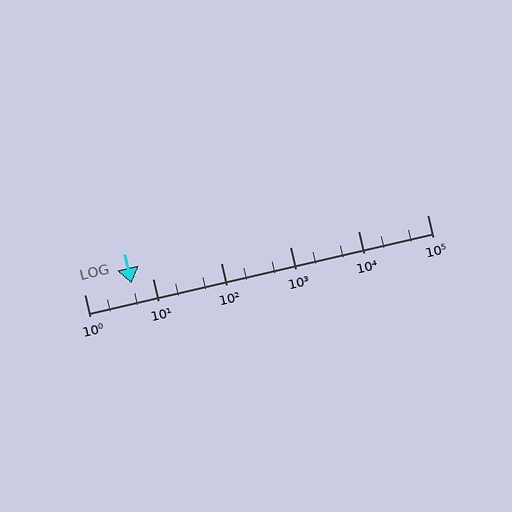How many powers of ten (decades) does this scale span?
The scale spans 5 decades, from 1 to 100000.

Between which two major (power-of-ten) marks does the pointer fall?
The pointer is between 1 and 10.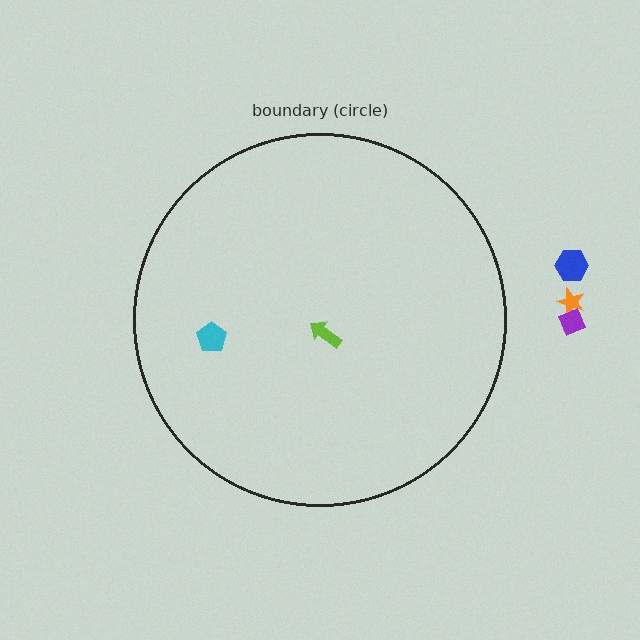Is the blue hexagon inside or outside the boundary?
Outside.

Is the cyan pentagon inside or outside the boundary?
Inside.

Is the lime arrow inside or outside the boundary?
Inside.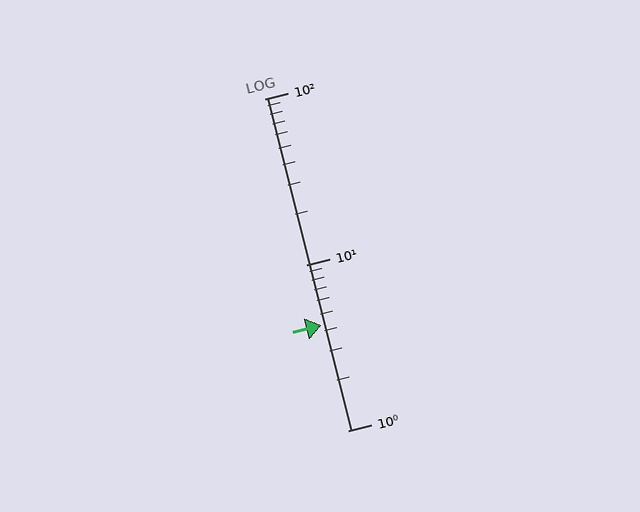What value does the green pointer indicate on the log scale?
The pointer indicates approximately 4.3.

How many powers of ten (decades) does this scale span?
The scale spans 2 decades, from 1 to 100.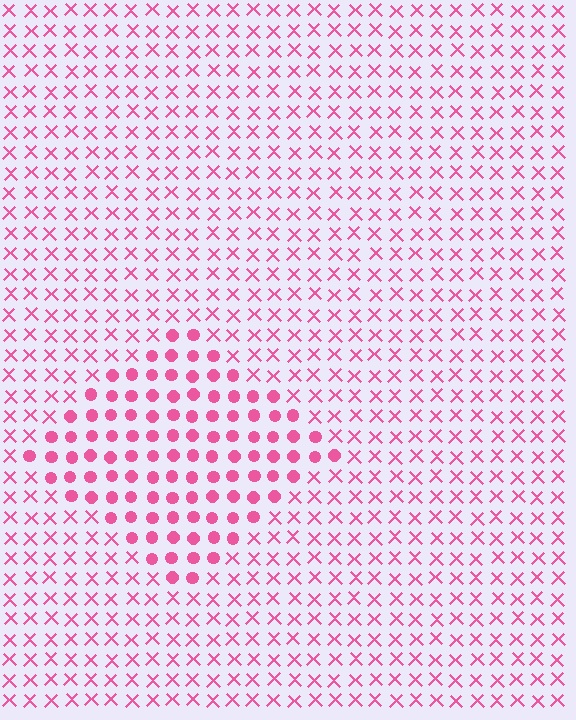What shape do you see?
I see a diamond.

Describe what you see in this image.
The image is filled with small pink elements arranged in a uniform grid. A diamond-shaped region contains circles, while the surrounding area contains X marks. The boundary is defined purely by the change in element shape.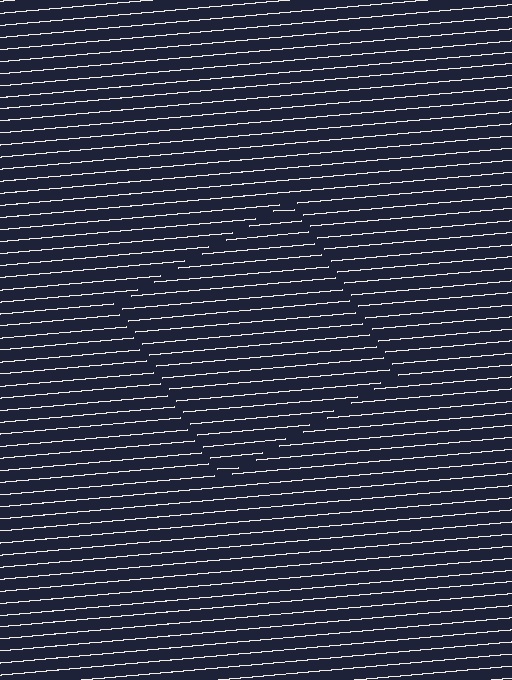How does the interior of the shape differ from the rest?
The interior of the shape contains the same grating, shifted by half a period — the contour is defined by the phase discontinuity where line-ends from the inner and outer gratings abut.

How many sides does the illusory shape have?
4 sides — the line-ends trace a square.